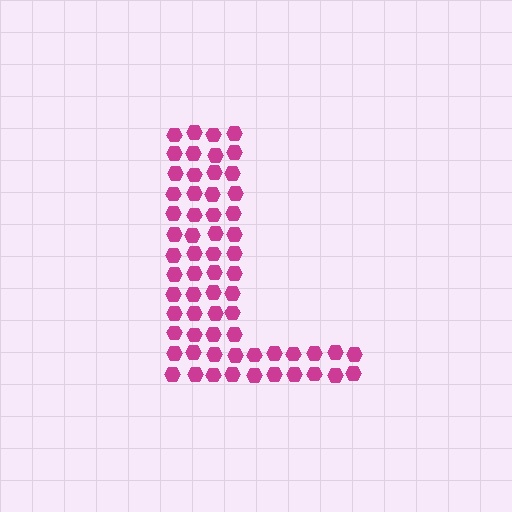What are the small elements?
The small elements are hexagons.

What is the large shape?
The large shape is the letter L.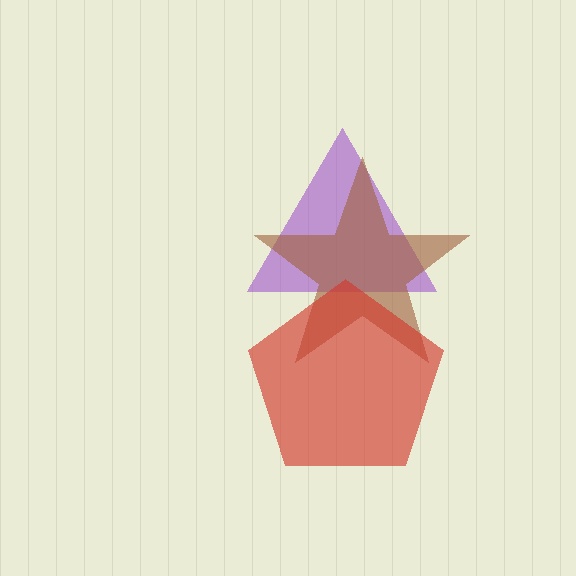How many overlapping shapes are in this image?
There are 3 overlapping shapes in the image.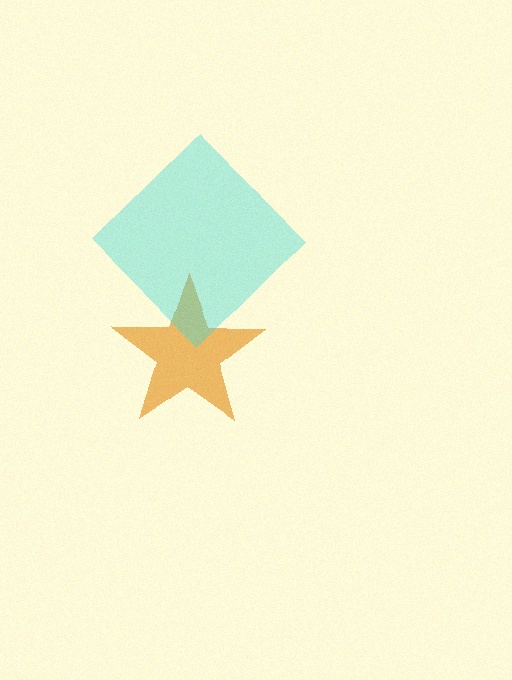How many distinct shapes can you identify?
There are 2 distinct shapes: an orange star, a cyan diamond.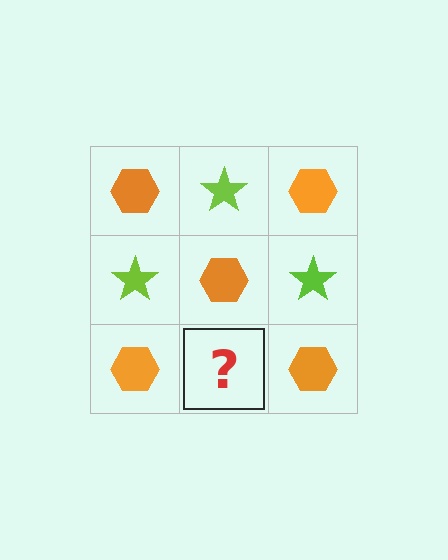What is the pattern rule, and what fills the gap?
The rule is that it alternates orange hexagon and lime star in a checkerboard pattern. The gap should be filled with a lime star.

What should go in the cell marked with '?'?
The missing cell should contain a lime star.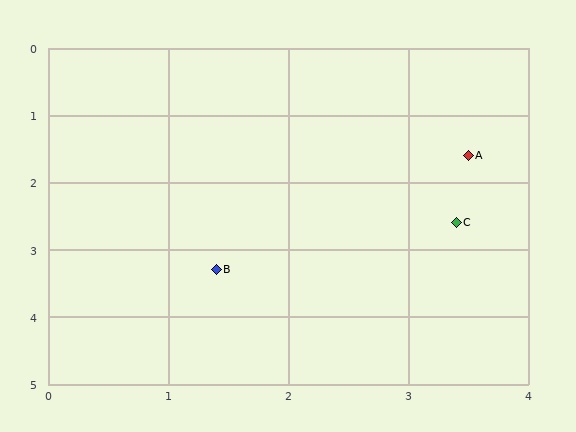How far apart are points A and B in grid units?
Points A and B are about 2.7 grid units apart.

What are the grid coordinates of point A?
Point A is at approximately (3.5, 1.6).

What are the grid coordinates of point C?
Point C is at approximately (3.4, 2.6).